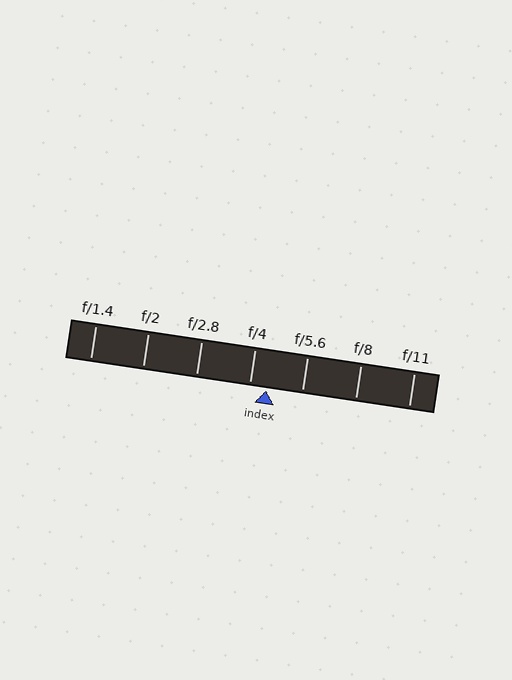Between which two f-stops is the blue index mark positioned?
The index mark is between f/4 and f/5.6.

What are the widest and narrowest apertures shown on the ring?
The widest aperture shown is f/1.4 and the narrowest is f/11.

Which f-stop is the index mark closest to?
The index mark is closest to f/4.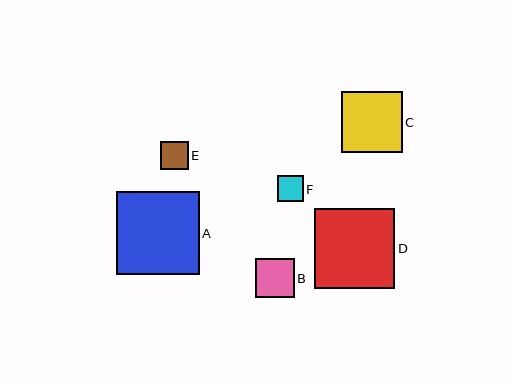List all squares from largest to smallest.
From largest to smallest: A, D, C, B, E, F.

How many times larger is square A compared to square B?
Square A is approximately 2.2 times the size of square B.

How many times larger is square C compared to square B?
Square C is approximately 1.6 times the size of square B.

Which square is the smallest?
Square F is the smallest with a size of approximately 26 pixels.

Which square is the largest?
Square A is the largest with a size of approximately 83 pixels.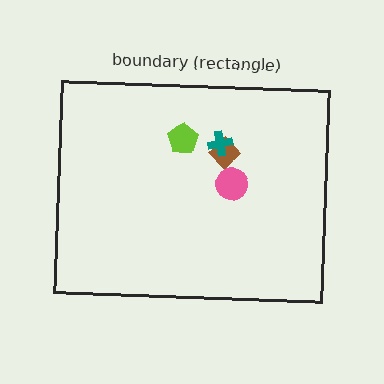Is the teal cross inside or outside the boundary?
Inside.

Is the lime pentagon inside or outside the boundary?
Inside.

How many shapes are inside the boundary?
4 inside, 0 outside.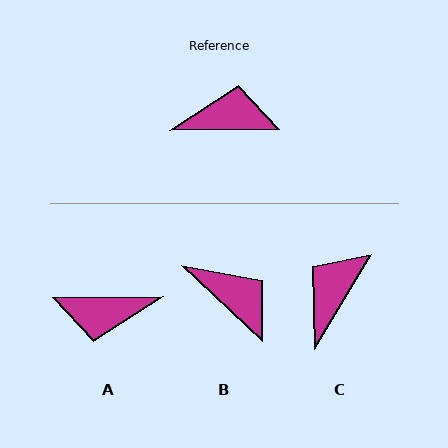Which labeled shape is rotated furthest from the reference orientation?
A, about 180 degrees away.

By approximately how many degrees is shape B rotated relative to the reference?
Approximately 44 degrees clockwise.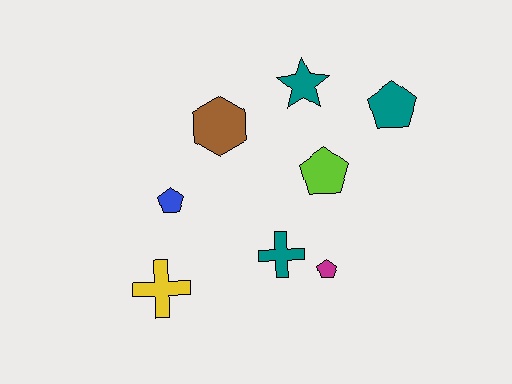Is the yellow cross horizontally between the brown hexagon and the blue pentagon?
No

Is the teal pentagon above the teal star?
No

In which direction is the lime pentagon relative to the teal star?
The lime pentagon is below the teal star.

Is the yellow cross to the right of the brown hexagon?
No